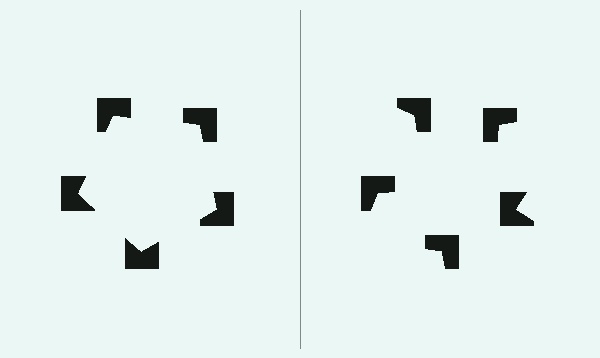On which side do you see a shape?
An illusory pentagon appears on the left side. On the right side the wedge cuts are rotated, so no coherent shape forms.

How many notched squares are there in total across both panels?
10 — 5 on each side.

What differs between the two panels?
The notched squares are positioned identically on both sides; only the wedge orientations differ. On the left they align to a pentagon; on the right they are misaligned.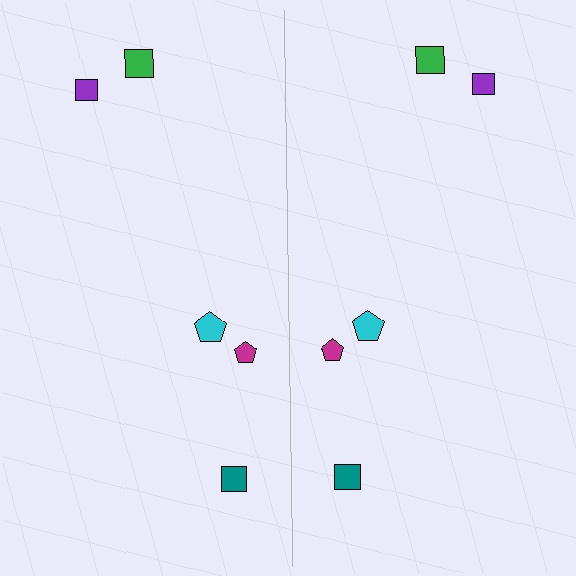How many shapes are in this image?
There are 10 shapes in this image.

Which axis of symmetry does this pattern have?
The pattern has a vertical axis of symmetry running through the center of the image.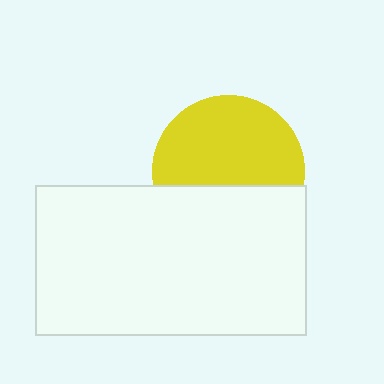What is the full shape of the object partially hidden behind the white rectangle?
The partially hidden object is a yellow circle.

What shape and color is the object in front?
The object in front is a white rectangle.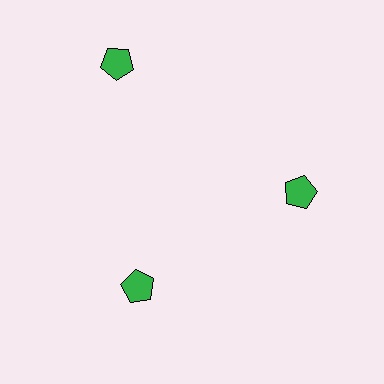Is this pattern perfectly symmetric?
No. The 3 green pentagons are arranged in a ring, but one element near the 11 o'clock position is pushed outward from the center, breaking the 3-fold rotational symmetry.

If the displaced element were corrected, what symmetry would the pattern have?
It would have 3-fold rotational symmetry — the pattern would map onto itself every 120 degrees.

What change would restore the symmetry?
The symmetry would be restored by moving it inward, back onto the ring so that all 3 pentagons sit at equal angles and equal distance from the center.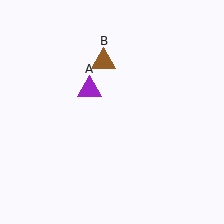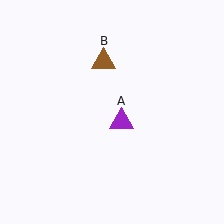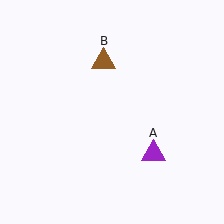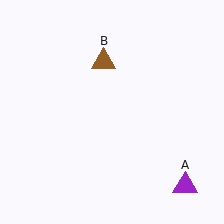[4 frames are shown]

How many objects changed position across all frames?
1 object changed position: purple triangle (object A).